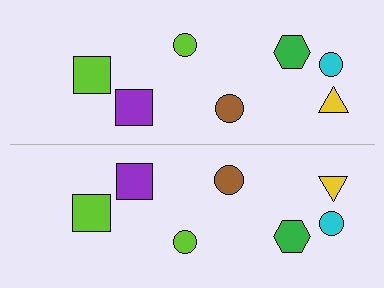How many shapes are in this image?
There are 14 shapes in this image.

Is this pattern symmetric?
Yes, this pattern has bilateral (reflection) symmetry.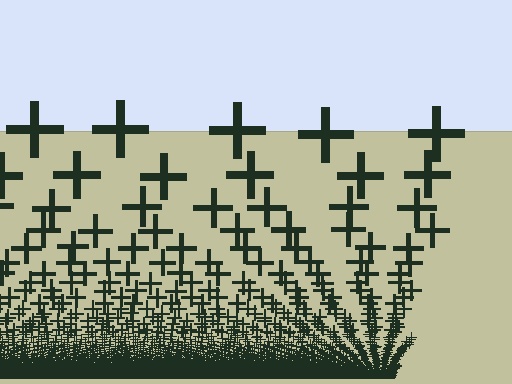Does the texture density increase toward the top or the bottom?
Density increases toward the bottom.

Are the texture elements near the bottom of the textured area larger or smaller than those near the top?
Smaller. The gradient is inverted — elements near the bottom are smaller and denser.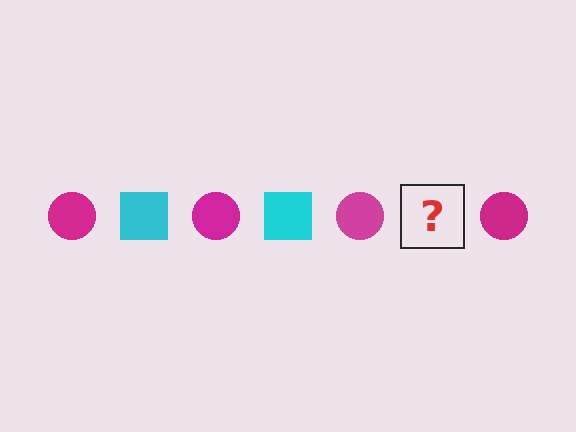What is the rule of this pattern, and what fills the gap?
The rule is that the pattern alternates between magenta circle and cyan square. The gap should be filled with a cyan square.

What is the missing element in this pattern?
The missing element is a cyan square.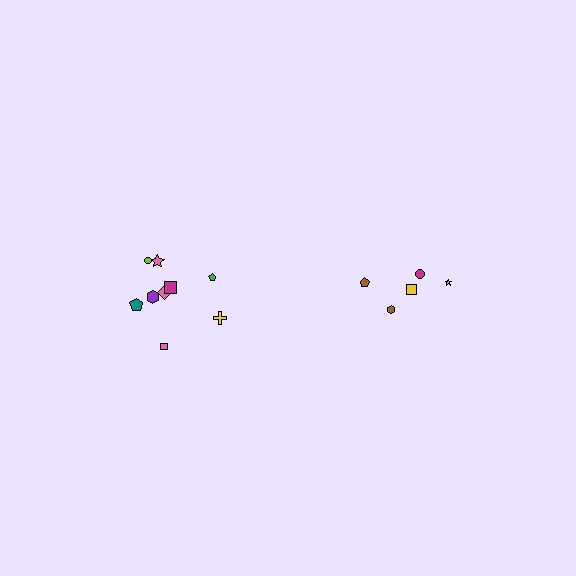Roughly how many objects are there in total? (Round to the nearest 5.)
Roughly 15 objects in total.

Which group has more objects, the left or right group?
The left group.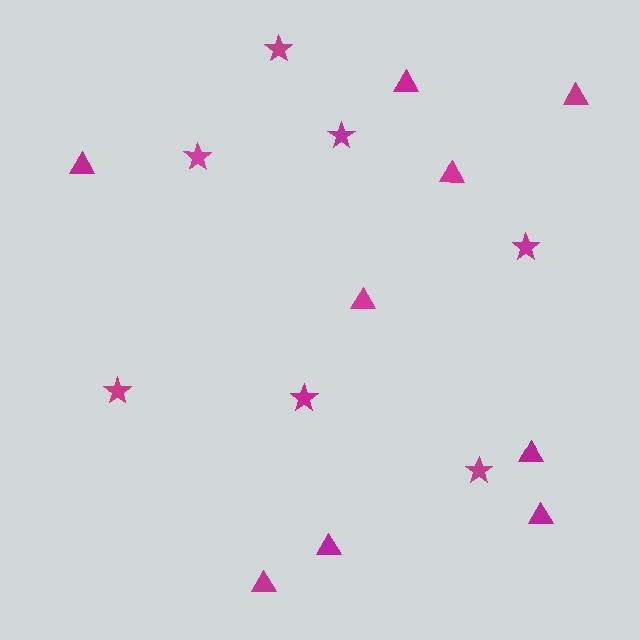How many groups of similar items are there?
There are 2 groups: one group of stars (7) and one group of triangles (9).